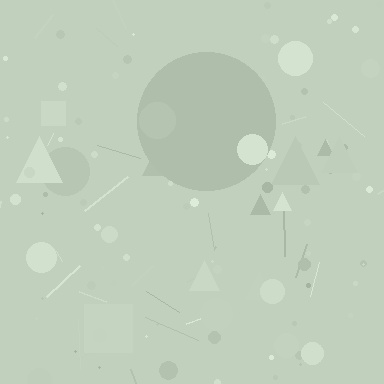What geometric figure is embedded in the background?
A circle is embedded in the background.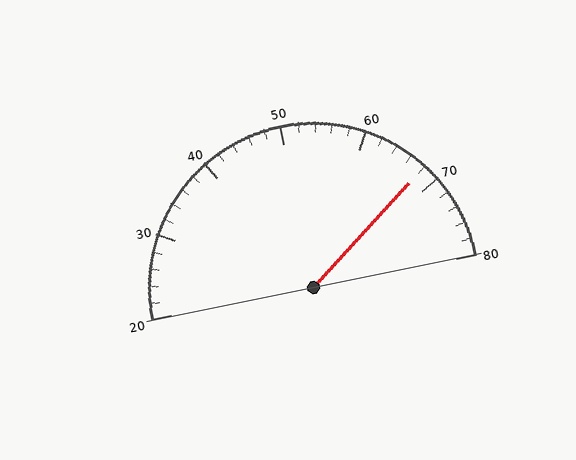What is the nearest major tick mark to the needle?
The nearest major tick mark is 70.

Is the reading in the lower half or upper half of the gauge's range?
The reading is in the upper half of the range (20 to 80).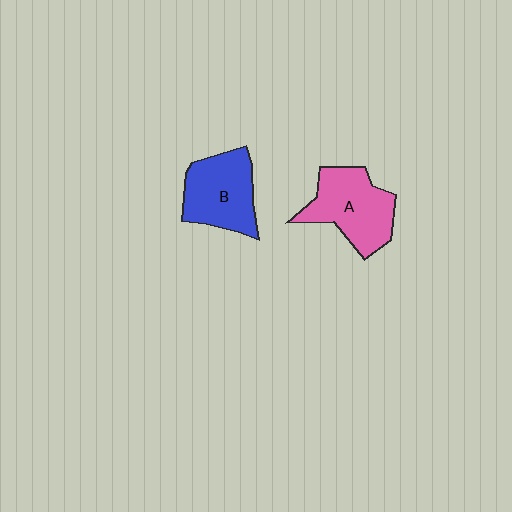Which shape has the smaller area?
Shape B (blue).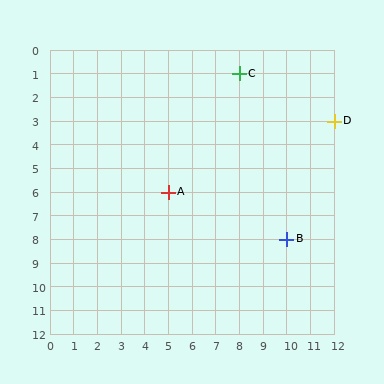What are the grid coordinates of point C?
Point C is at grid coordinates (8, 1).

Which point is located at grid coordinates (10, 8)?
Point B is at (10, 8).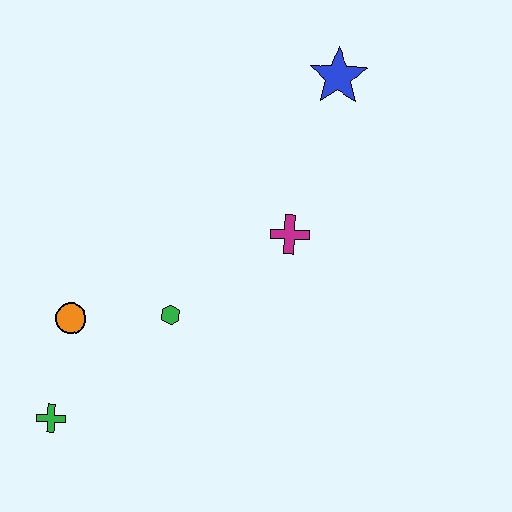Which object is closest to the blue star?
The magenta cross is closest to the blue star.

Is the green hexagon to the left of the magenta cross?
Yes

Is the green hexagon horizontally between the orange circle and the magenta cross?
Yes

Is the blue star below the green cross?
No